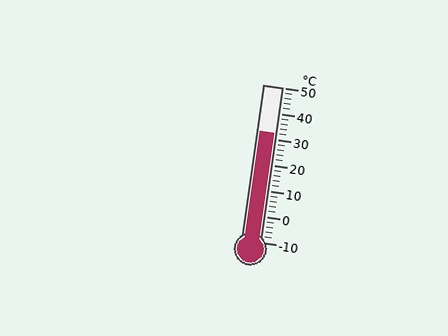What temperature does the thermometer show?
The thermometer shows approximately 32°C.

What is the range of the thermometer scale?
The thermometer scale ranges from -10°C to 50°C.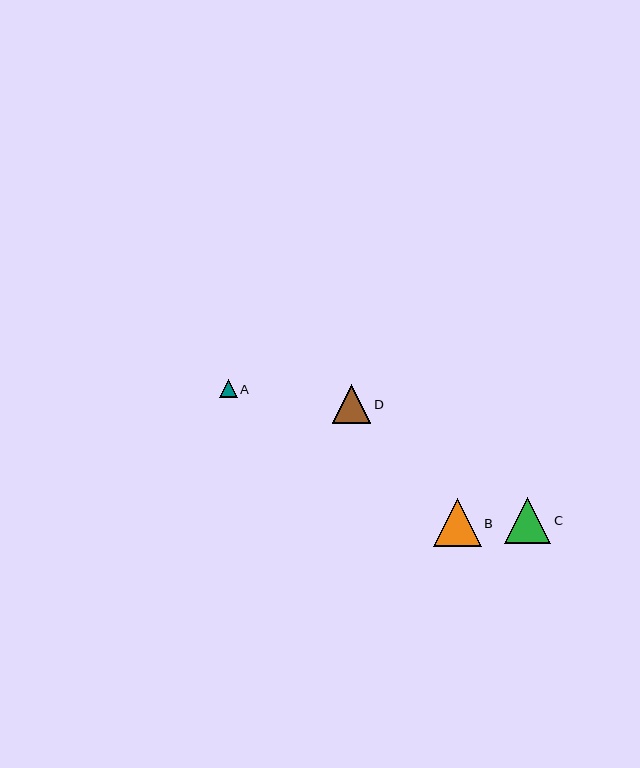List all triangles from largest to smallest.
From largest to smallest: B, C, D, A.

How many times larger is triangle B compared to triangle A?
Triangle B is approximately 2.7 times the size of triangle A.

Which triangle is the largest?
Triangle B is the largest with a size of approximately 48 pixels.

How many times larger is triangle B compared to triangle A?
Triangle B is approximately 2.7 times the size of triangle A.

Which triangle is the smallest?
Triangle A is the smallest with a size of approximately 18 pixels.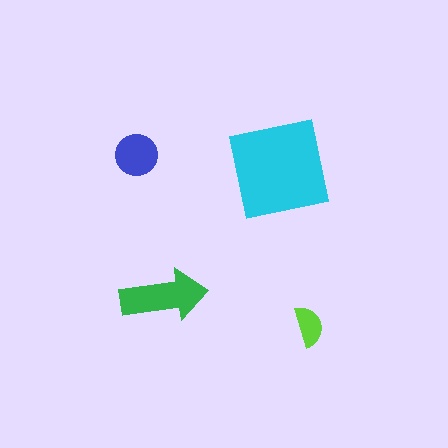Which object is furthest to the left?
The blue circle is leftmost.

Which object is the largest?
The cyan square.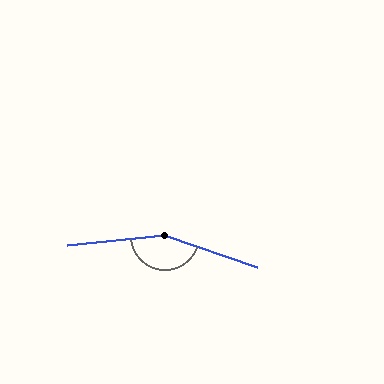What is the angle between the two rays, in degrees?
Approximately 155 degrees.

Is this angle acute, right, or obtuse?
It is obtuse.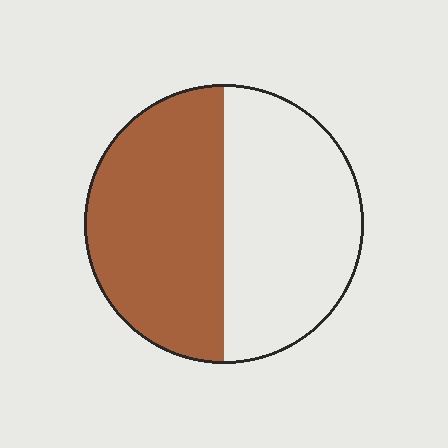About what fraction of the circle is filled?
About one half (1/2).